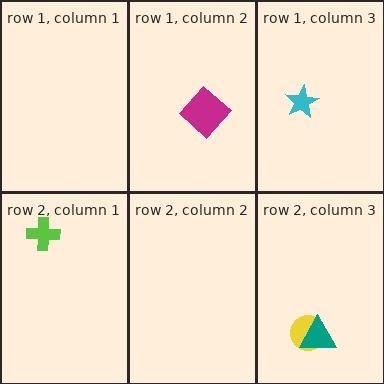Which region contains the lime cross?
The row 2, column 1 region.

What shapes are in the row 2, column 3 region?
The yellow circle, the teal triangle.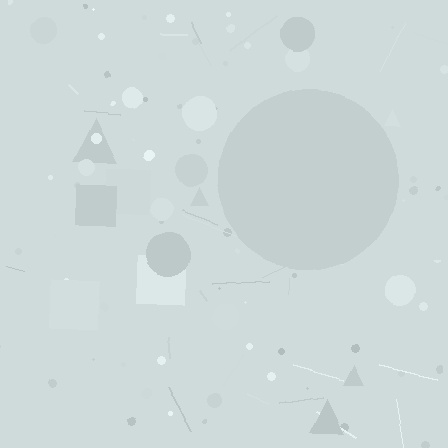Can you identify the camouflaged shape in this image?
The camouflaged shape is a circle.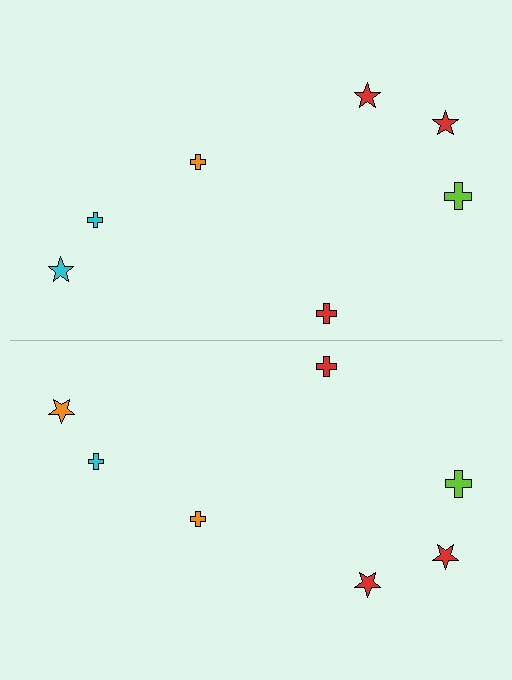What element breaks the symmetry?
The orange star on the bottom side breaks the symmetry — its mirror counterpart is cyan.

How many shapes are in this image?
There are 14 shapes in this image.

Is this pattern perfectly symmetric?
No, the pattern is not perfectly symmetric. The orange star on the bottom side breaks the symmetry — its mirror counterpart is cyan.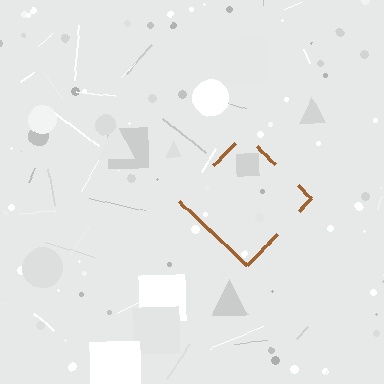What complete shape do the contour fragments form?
The contour fragments form a diamond.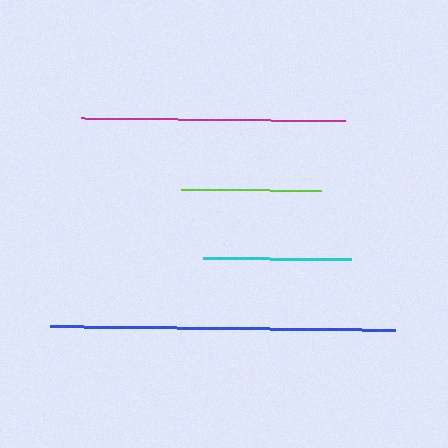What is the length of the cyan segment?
The cyan segment is approximately 148 pixels long.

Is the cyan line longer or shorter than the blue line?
The blue line is longer than the cyan line.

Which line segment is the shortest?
The lime line is the shortest at approximately 140 pixels.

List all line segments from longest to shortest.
From longest to shortest: blue, magenta, cyan, lime.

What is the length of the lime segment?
The lime segment is approximately 140 pixels long.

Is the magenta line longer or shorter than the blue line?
The blue line is longer than the magenta line.